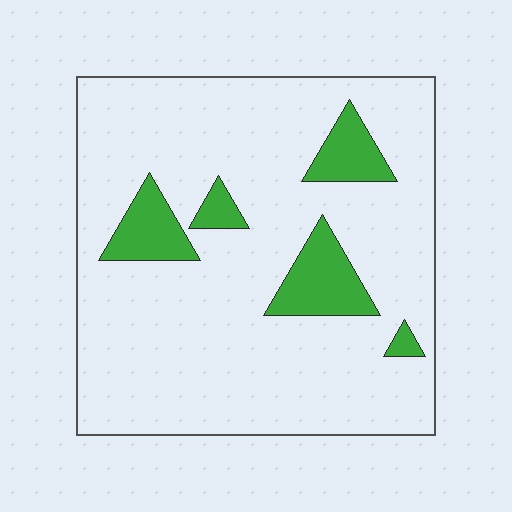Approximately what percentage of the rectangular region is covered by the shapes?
Approximately 15%.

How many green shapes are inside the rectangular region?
5.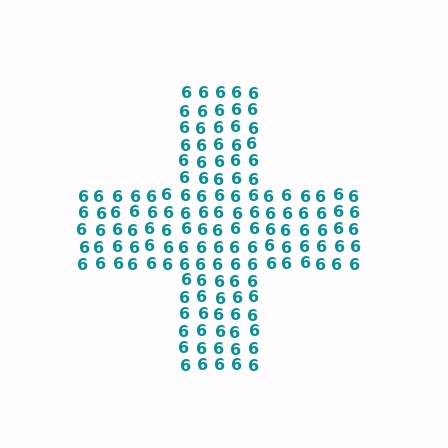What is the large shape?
The large shape is a cross.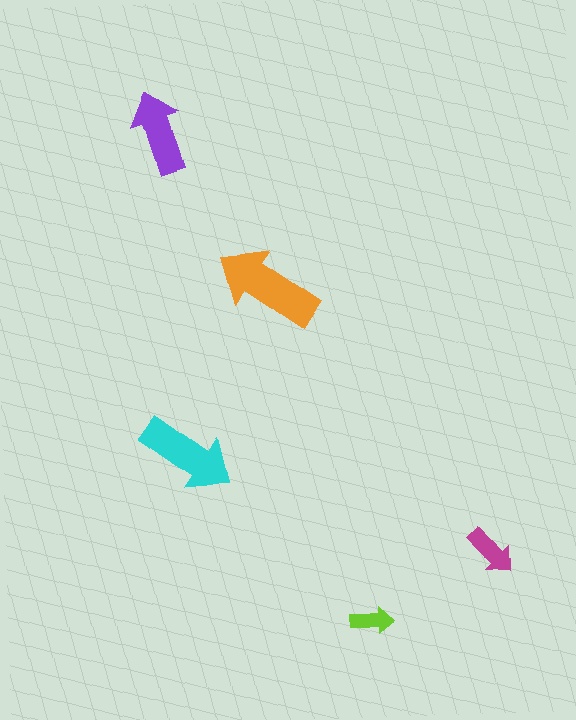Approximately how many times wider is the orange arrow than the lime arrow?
About 2.5 times wider.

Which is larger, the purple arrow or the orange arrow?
The orange one.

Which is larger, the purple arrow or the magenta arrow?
The purple one.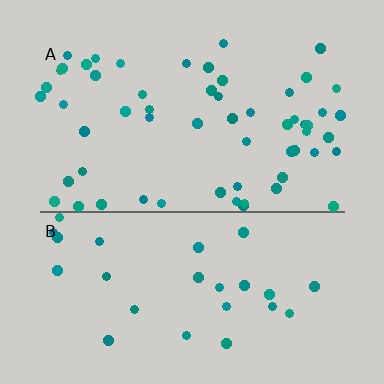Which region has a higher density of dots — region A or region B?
A (the top).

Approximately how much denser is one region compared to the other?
Approximately 2.1× — region A over region B.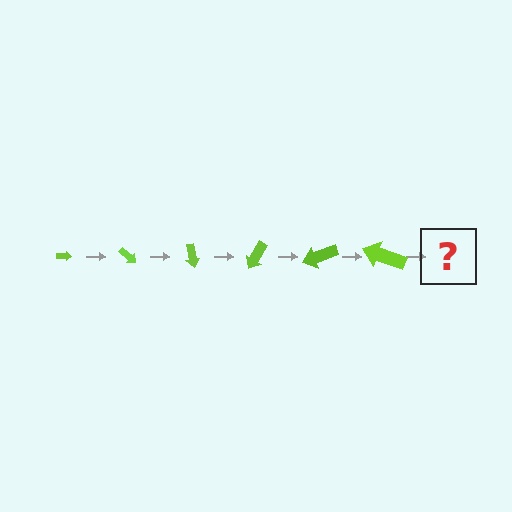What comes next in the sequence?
The next element should be an arrow, larger than the previous one and rotated 240 degrees from the start.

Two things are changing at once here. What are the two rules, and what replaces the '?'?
The two rules are that the arrow grows larger each step and it rotates 40 degrees each step. The '?' should be an arrow, larger than the previous one and rotated 240 degrees from the start.